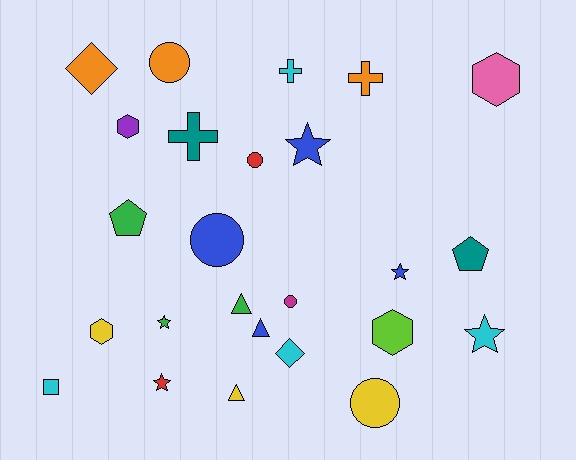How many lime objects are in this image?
There is 1 lime object.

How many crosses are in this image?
There are 3 crosses.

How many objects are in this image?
There are 25 objects.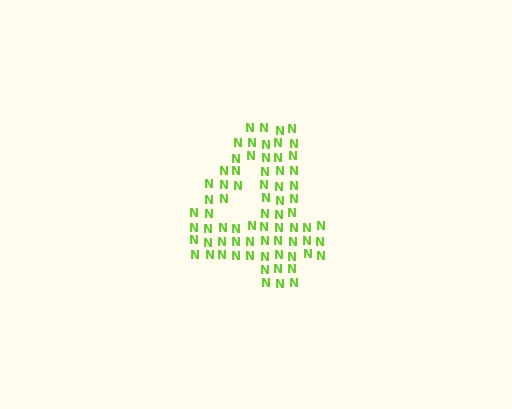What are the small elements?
The small elements are letter N's.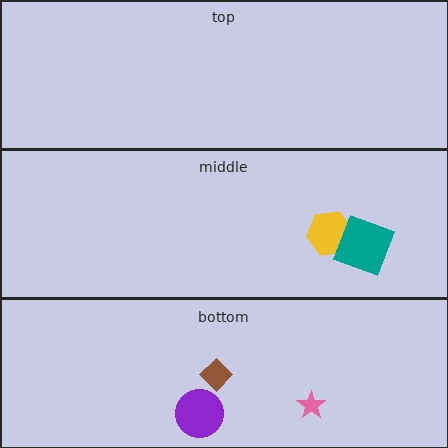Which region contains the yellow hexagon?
The middle region.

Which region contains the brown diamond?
The bottom region.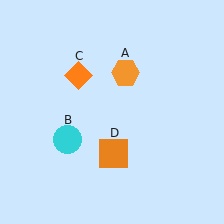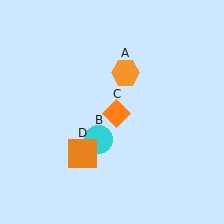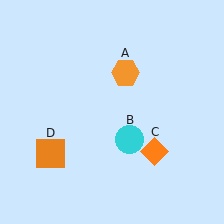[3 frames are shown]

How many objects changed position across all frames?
3 objects changed position: cyan circle (object B), orange diamond (object C), orange square (object D).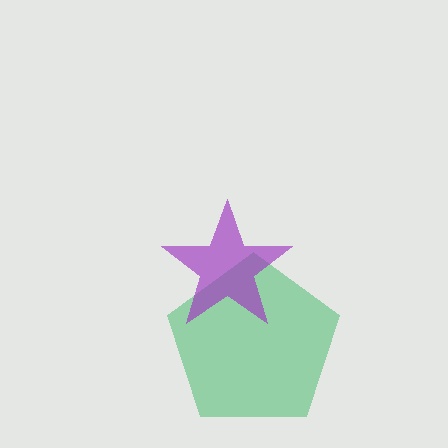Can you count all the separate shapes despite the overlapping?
Yes, there are 2 separate shapes.